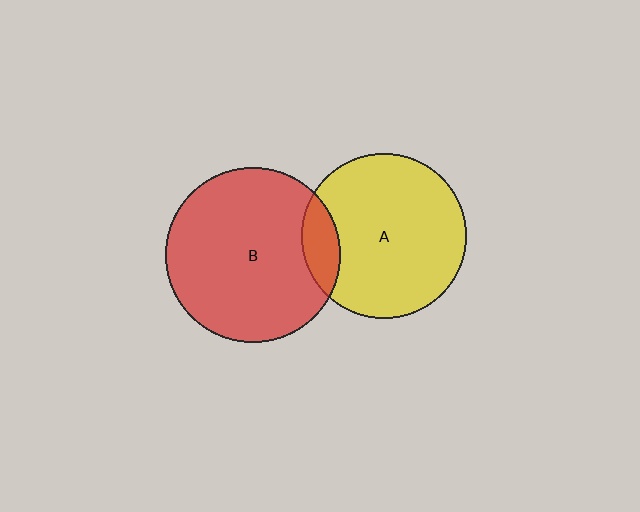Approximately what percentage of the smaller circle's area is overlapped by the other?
Approximately 15%.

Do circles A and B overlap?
Yes.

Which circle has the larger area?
Circle B (red).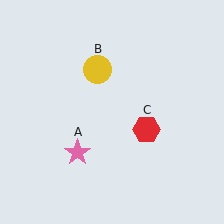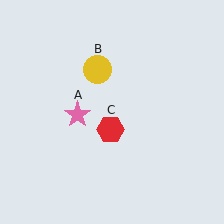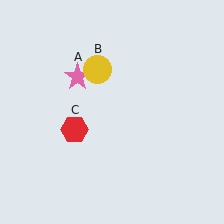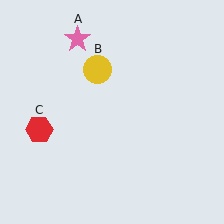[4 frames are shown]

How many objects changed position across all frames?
2 objects changed position: pink star (object A), red hexagon (object C).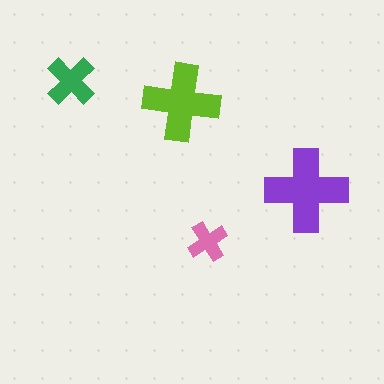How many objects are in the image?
There are 4 objects in the image.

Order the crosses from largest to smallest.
the purple one, the lime one, the green one, the pink one.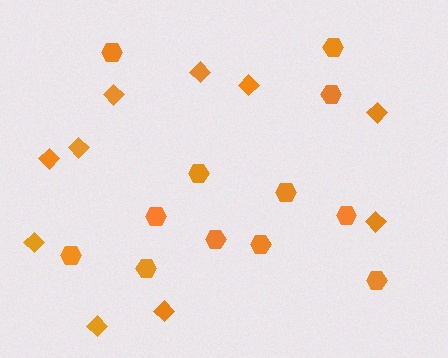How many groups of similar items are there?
There are 2 groups: one group of diamonds (10) and one group of hexagons (12).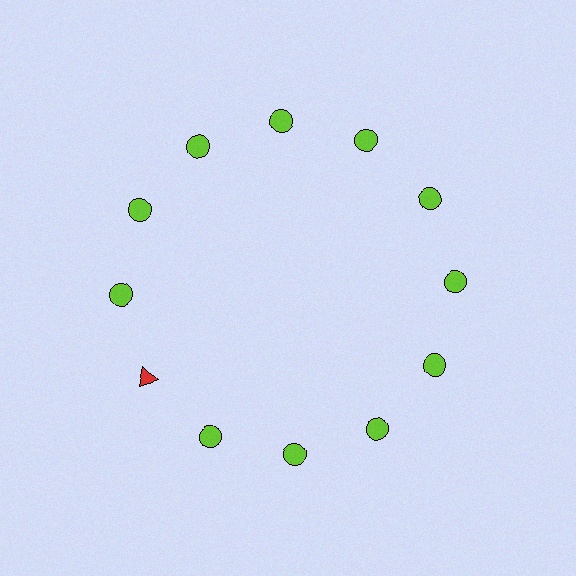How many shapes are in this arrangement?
There are 12 shapes arranged in a ring pattern.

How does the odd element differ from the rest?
It differs in both color (red instead of lime) and shape (triangle instead of circle).